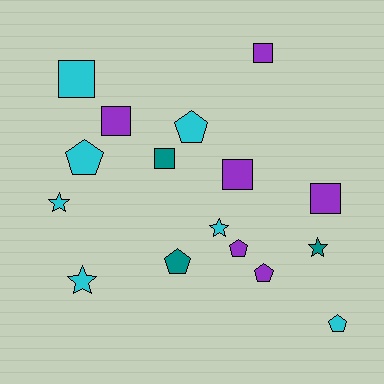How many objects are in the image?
There are 16 objects.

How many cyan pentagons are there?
There are 3 cyan pentagons.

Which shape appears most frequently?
Pentagon, with 6 objects.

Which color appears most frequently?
Cyan, with 7 objects.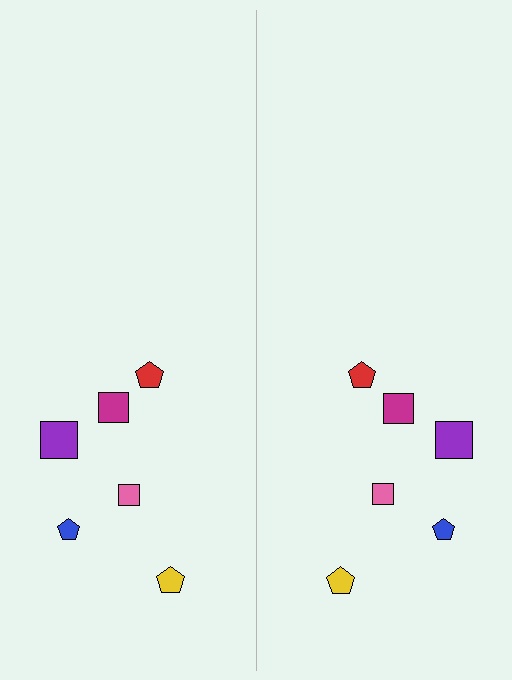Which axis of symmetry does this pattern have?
The pattern has a vertical axis of symmetry running through the center of the image.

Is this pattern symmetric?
Yes, this pattern has bilateral (reflection) symmetry.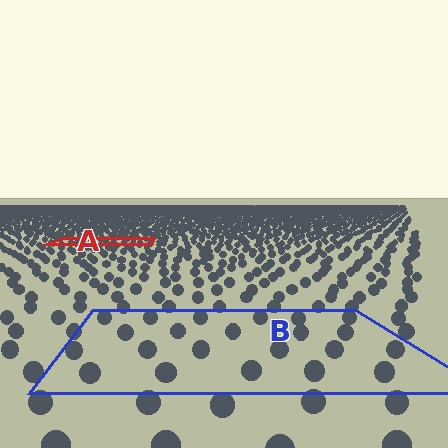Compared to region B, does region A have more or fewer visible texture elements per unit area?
Region A has more texture elements per unit area — they are packed more densely because it is farther away.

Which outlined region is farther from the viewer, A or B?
Region A is farther from the viewer — the texture elements inside it appear smaller and more densely packed.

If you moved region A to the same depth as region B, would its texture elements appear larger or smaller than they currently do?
They would appear larger. At a closer depth, the same texture elements are projected at a bigger on-screen size.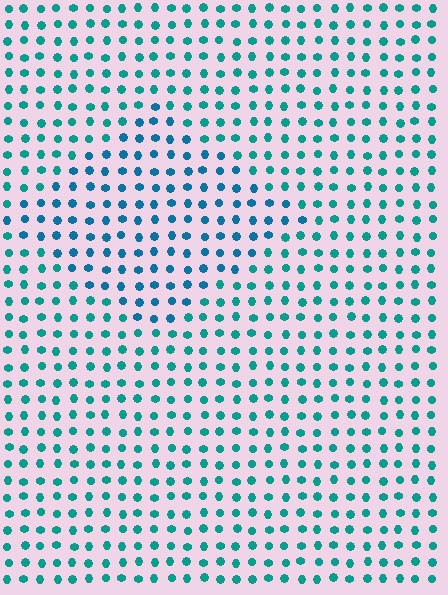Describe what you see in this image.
The image is filled with small teal elements in a uniform arrangement. A diamond-shaped region is visible where the elements are tinted to a slightly different hue, forming a subtle color boundary.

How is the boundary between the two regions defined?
The boundary is defined purely by a slight shift in hue (about 25 degrees). Spacing, size, and orientation are identical on both sides.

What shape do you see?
I see a diamond.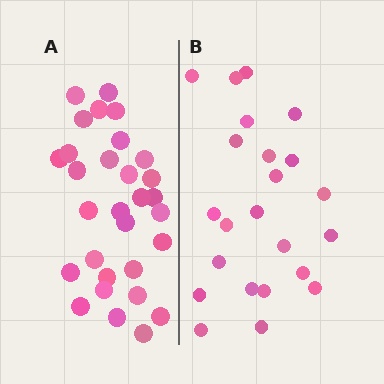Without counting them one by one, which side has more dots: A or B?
Region A (the left region) has more dots.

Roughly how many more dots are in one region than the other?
Region A has roughly 8 or so more dots than region B.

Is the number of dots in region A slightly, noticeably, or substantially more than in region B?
Region A has noticeably more, but not dramatically so. The ratio is roughly 1.3 to 1.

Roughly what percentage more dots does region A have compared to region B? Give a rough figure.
About 30% more.